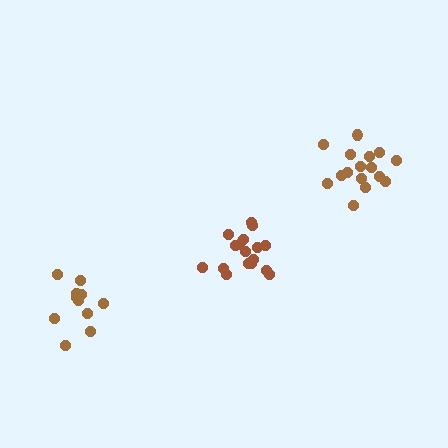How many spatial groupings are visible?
There are 3 spatial groupings.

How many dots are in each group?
Group 1: 16 dots, Group 2: 17 dots, Group 3: 11 dots (44 total).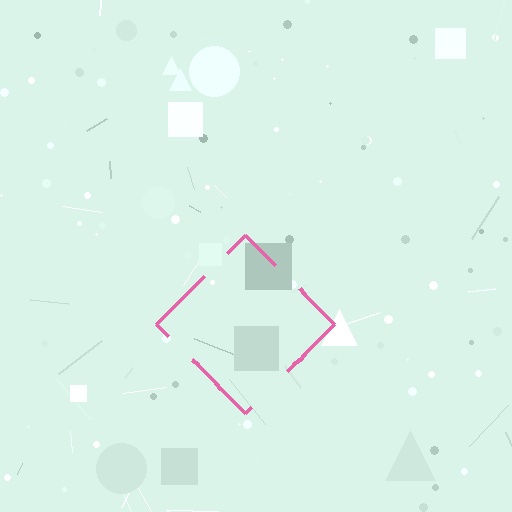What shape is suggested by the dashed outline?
The dashed outline suggests a diamond.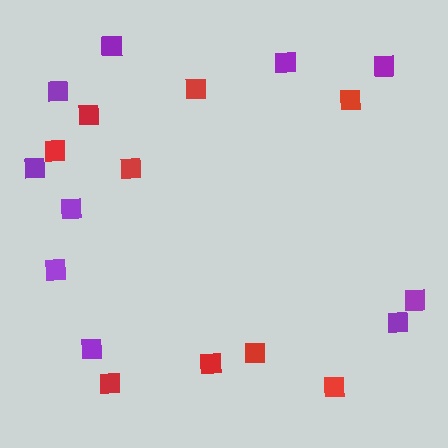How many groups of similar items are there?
There are 2 groups: one group of purple squares (10) and one group of red squares (9).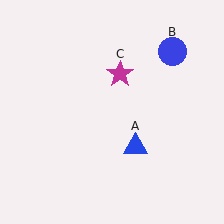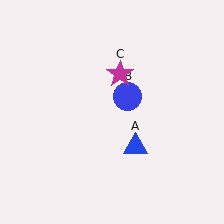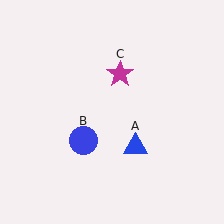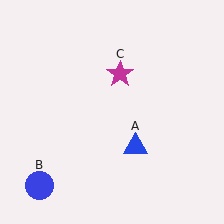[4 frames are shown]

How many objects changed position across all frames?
1 object changed position: blue circle (object B).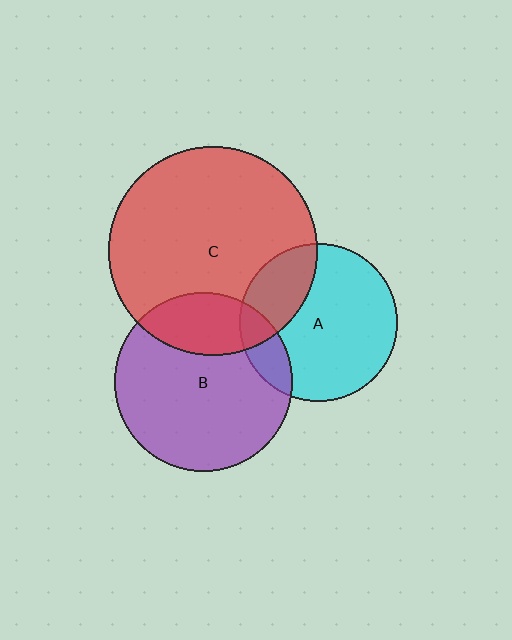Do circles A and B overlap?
Yes.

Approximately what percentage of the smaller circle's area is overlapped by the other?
Approximately 15%.